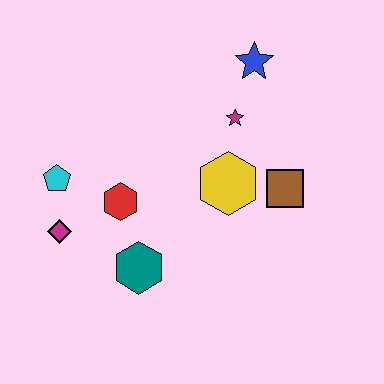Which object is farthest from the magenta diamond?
The blue star is farthest from the magenta diamond.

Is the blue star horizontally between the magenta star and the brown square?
Yes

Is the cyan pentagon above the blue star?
No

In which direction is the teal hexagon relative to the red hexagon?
The teal hexagon is below the red hexagon.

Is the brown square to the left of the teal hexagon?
No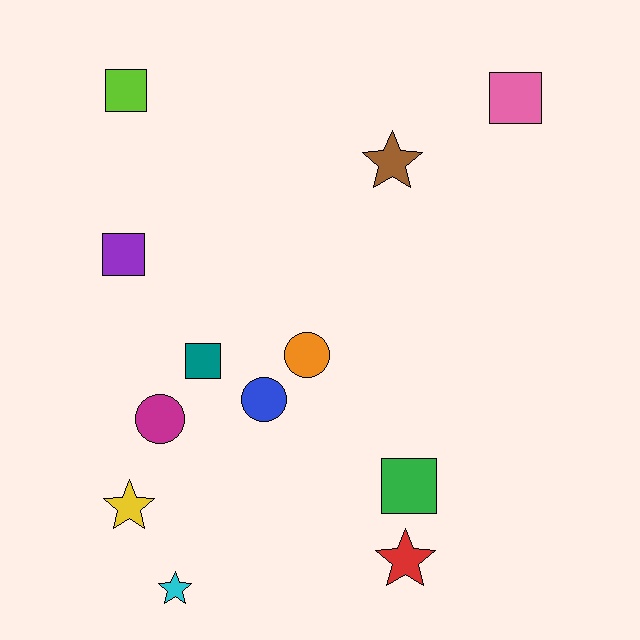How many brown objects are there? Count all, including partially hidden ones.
There is 1 brown object.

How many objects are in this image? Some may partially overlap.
There are 12 objects.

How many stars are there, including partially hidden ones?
There are 4 stars.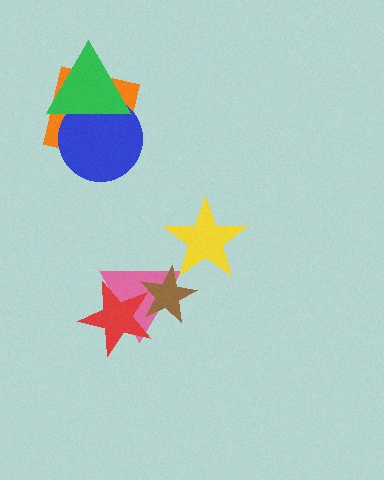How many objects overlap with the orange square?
2 objects overlap with the orange square.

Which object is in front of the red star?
The brown star is in front of the red star.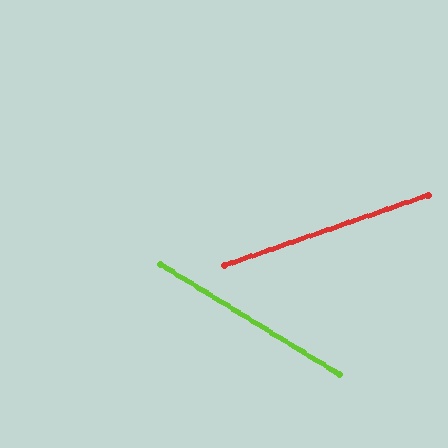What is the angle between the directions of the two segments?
Approximately 51 degrees.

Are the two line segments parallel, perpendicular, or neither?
Neither parallel nor perpendicular — they differ by about 51°.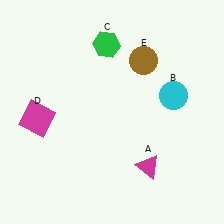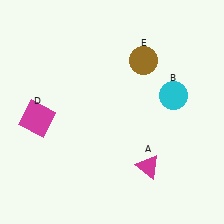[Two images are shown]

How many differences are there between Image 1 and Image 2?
There is 1 difference between the two images.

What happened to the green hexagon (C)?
The green hexagon (C) was removed in Image 2. It was in the top-left area of Image 1.